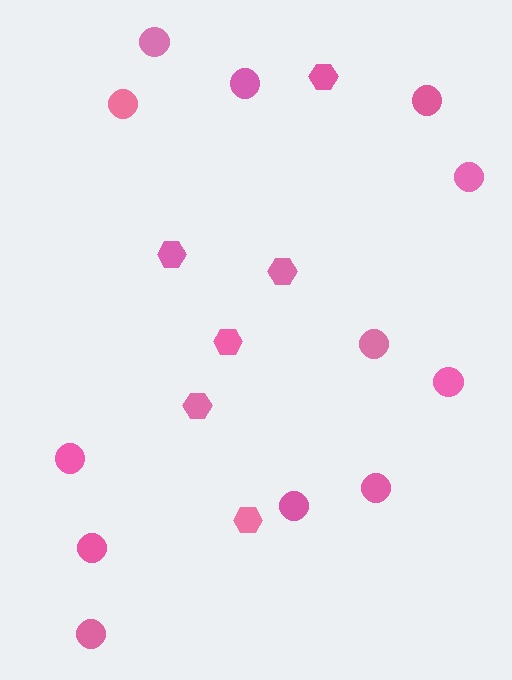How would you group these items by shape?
There are 2 groups: one group of circles (12) and one group of hexagons (6).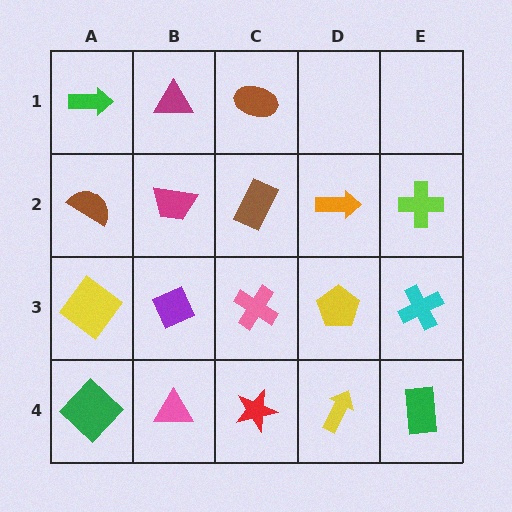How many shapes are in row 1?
3 shapes.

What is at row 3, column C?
A pink cross.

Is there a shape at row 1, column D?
No, that cell is empty.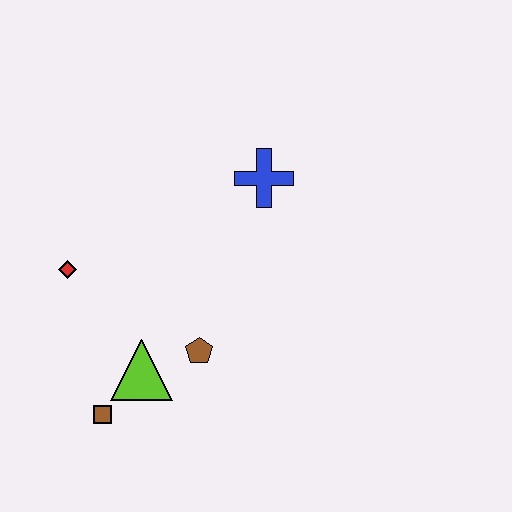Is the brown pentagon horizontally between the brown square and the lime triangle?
No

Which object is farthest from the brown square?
The blue cross is farthest from the brown square.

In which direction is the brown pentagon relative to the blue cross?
The brown pentagon is below the blue cross.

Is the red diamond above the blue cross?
No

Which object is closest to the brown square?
The lime triangle is closest to the brown square.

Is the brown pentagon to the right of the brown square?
Yes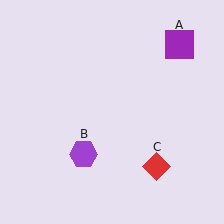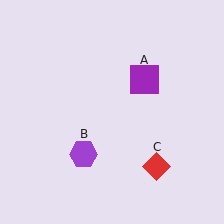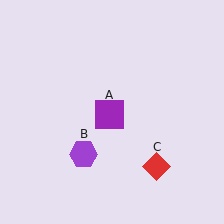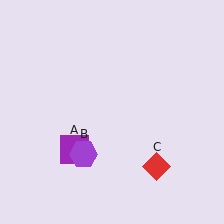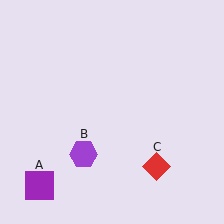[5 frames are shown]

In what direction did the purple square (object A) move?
The purple square (object A) moved down and to the left.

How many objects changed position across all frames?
1 object changed position: purple square (object A).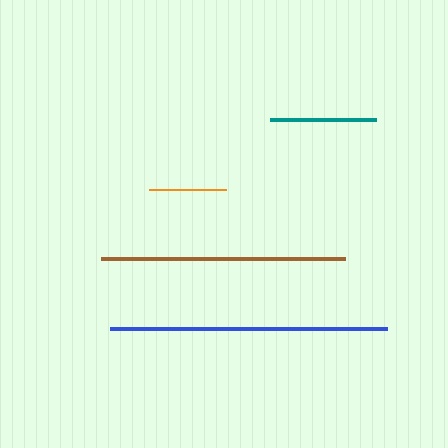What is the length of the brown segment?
The brown segment is approximately 244 pixels long.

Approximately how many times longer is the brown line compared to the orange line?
The brown line is approximately 3.2 times the length of the orange line.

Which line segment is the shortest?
The orange line is the shortest at approximately 77 pixels.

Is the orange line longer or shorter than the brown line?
The brown line is longer than the orange line.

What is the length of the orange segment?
The orange segment is approximately 77 pixels long.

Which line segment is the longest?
The blue line is the longest at approximately 277 pixels.